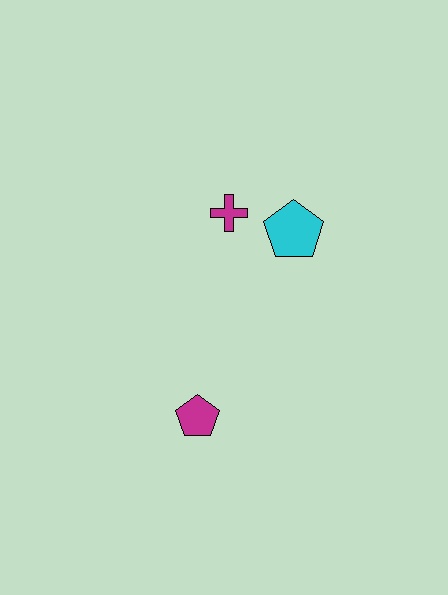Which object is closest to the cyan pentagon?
The magenta cross is closest to the cyan pentagon.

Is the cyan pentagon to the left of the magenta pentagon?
No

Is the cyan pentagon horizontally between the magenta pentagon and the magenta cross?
No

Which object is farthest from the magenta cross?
The magenta pentagon is farthest from the magenta cross.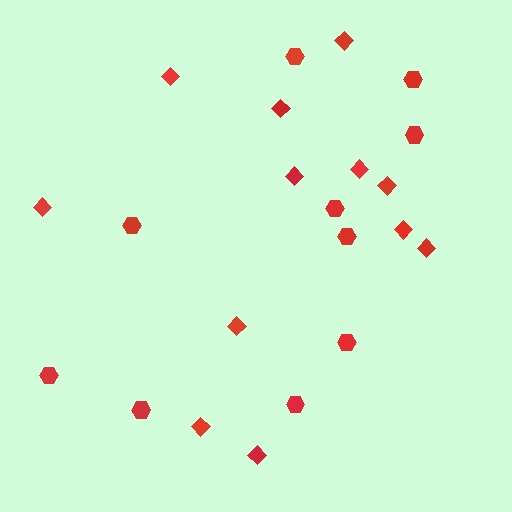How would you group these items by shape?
There are 2 groups: one group of hexagons (10) and one group of diamonds (12).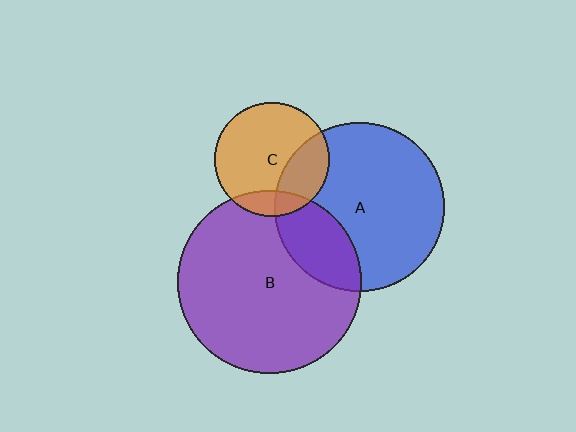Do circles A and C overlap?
Yes.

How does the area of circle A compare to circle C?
Approximately 2.2 times.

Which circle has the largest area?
Circle B (purple).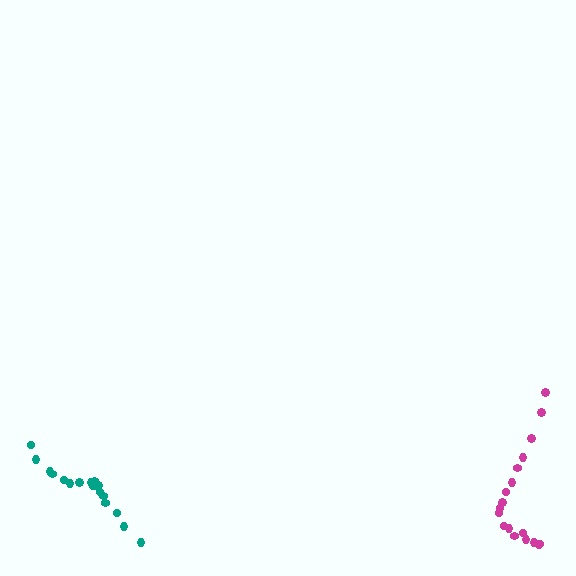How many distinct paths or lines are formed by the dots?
There are 2 distinct paths.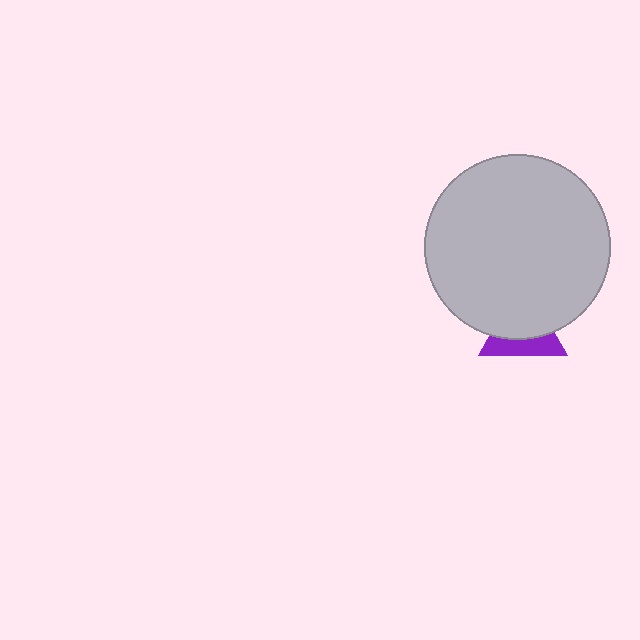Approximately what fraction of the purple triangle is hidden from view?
Roughly 60% of the purple triangle is hidden behind the light gray circle.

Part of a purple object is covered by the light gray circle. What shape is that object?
It is a triangle.